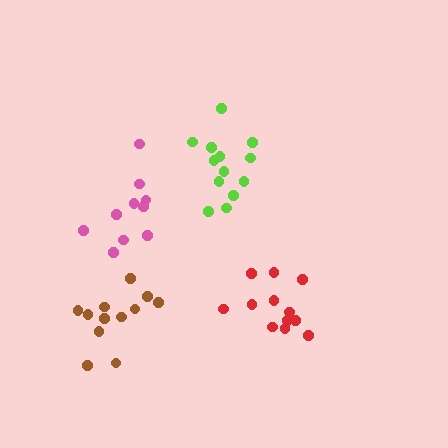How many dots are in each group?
Group 1: 12 dots, Group 2: 12 dots, Group 3: 13 dots, Group 4: 10 dots (47 total).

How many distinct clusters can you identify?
There are 4 distinct clusters.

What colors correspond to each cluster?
The clusters are colored: red, brown, lime, pink.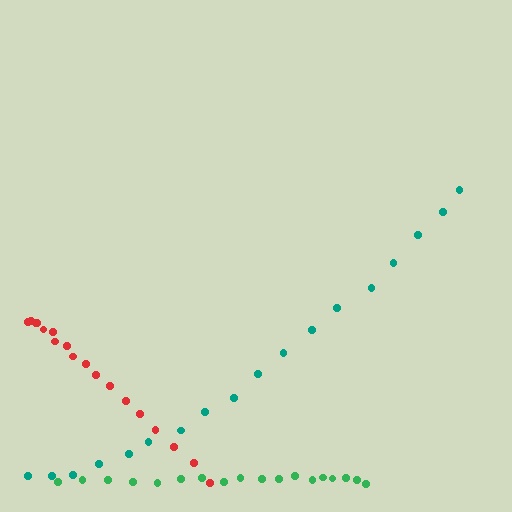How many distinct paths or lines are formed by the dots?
There are 3 distinct paths.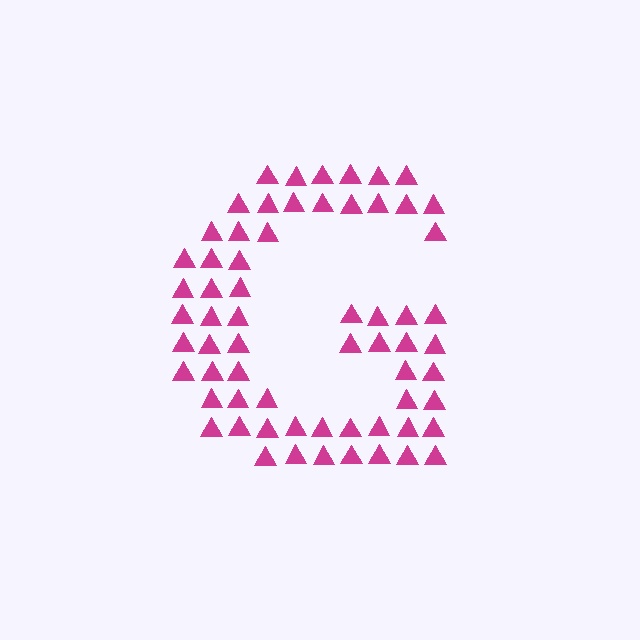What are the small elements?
The small elements are triangles.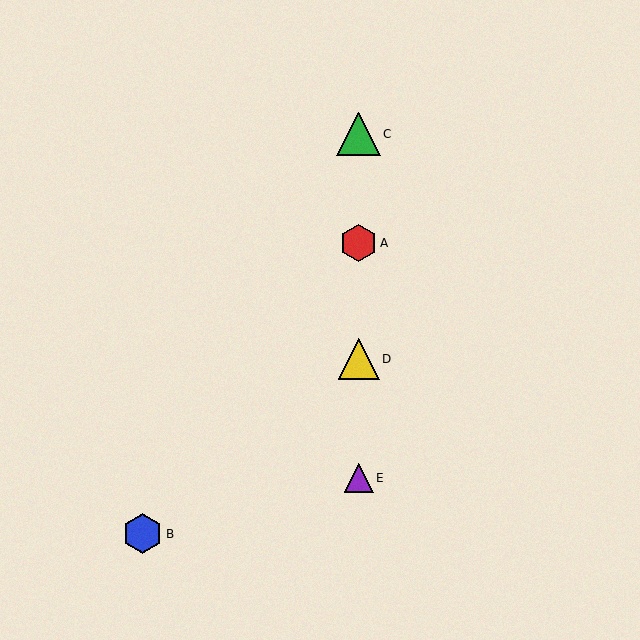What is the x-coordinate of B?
Object B is at x≈143.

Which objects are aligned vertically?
Objects A, C, D, E are aligned vertically.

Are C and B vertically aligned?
No, C is at x≈359 and B is at x≈143.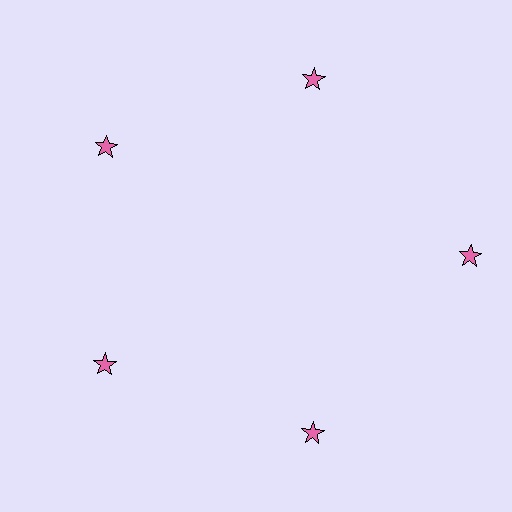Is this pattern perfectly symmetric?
No. The 5 pink stars are arranged in a ring, but one element near the 3 o'clock position is pushed outward from the center, breaking the 5-fold rotational symmetry.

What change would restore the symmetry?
The symmetry would be restored by moving it inward, back onto the ring so that all 5 stars sit at equal angles and equal distance from the center.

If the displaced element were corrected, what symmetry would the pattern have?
It would have 5-fold rotational symmetry — the pattern would map onto itself every 72 degrees.